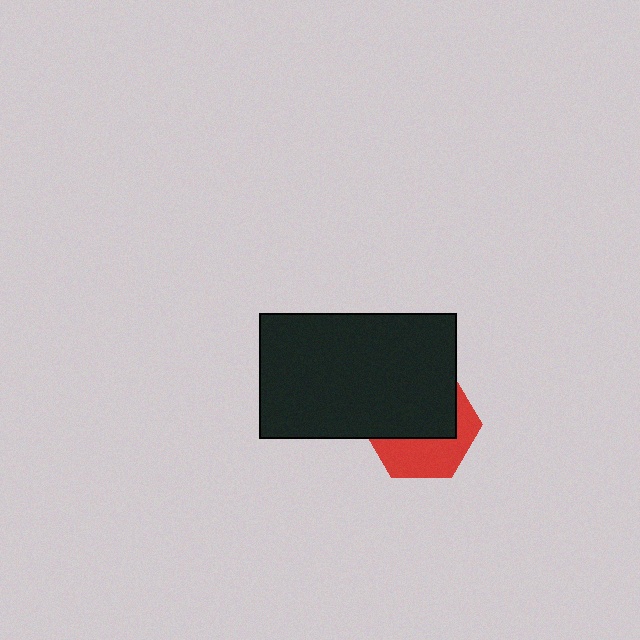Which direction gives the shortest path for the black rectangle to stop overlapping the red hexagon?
Moving up gives the shortest separation.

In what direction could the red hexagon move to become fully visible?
The red hexagon could move down. That would shift it out from behind the black rectangle entirely.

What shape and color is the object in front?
The object in front is a black rectangle.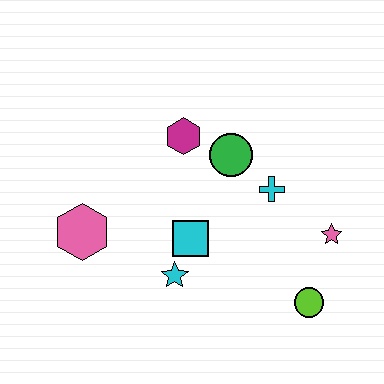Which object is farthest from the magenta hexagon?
The lime circle is farthest from the magenta hexagon.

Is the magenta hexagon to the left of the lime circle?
Yes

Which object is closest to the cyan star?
The cyan square is closest to the cyan star.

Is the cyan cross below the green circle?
Yes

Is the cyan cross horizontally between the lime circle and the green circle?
Yes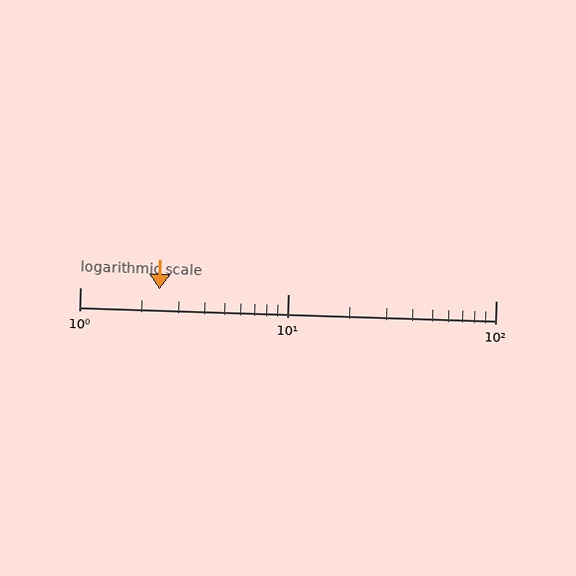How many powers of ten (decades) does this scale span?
The scale spans 2 decades, from 1 to 100.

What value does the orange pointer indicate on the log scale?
The pointer indicates approximately 2.4.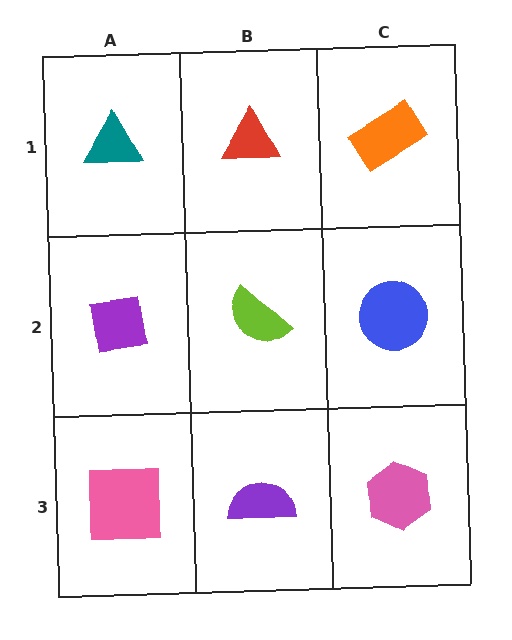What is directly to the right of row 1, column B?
An orange rectangle.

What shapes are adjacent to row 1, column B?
A lime semicircle (row 2, column B), a teal triangle (row 1, column A), an orange rectangle (row 1, column C).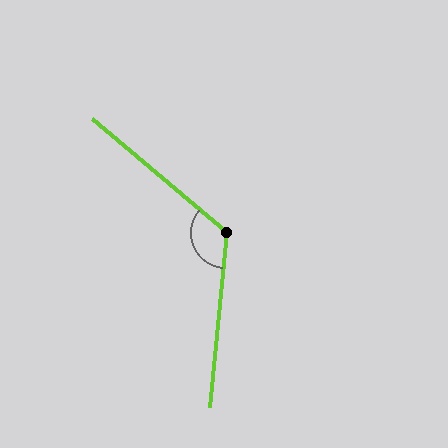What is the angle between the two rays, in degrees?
Approximately 125 degrees.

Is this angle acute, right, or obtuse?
It is obtuse.